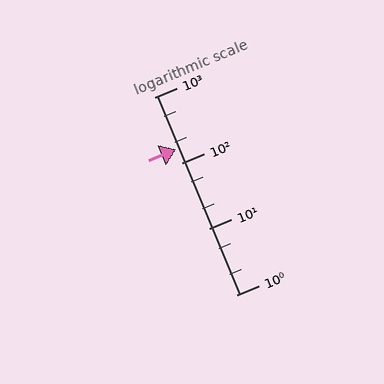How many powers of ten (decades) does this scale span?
The scale spans 3 decades, from 1 to 1000.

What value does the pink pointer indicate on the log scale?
The pointer indicates approximately 160.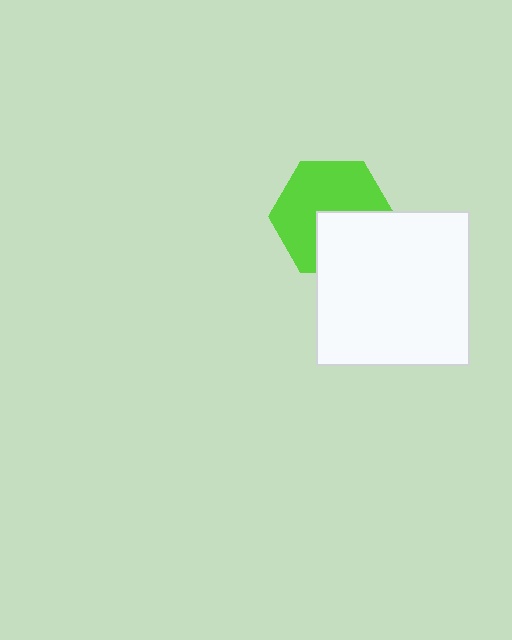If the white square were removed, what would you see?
You would see the complete lime hexagon.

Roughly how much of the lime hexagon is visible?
About half of it is visible (roughly 62%).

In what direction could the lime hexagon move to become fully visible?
The lime hexagon could move up. That would shift it out from behind the white square entirely.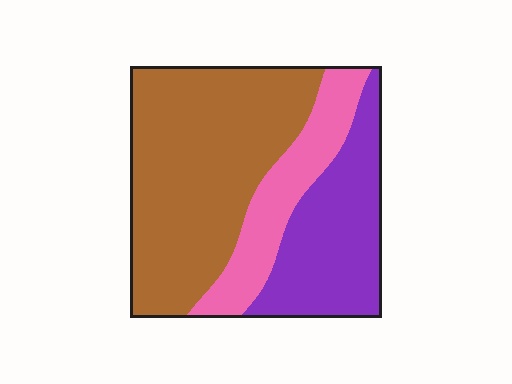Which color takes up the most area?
Brown, at roughly 50%.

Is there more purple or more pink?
Purple.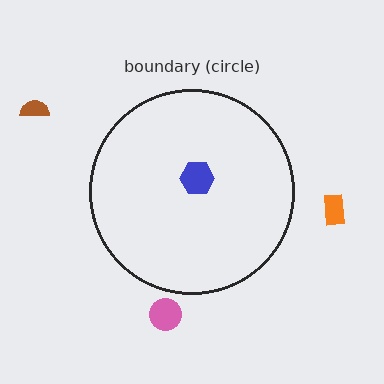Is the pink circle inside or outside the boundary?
Outside.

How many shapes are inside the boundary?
1 inside, 3 outside.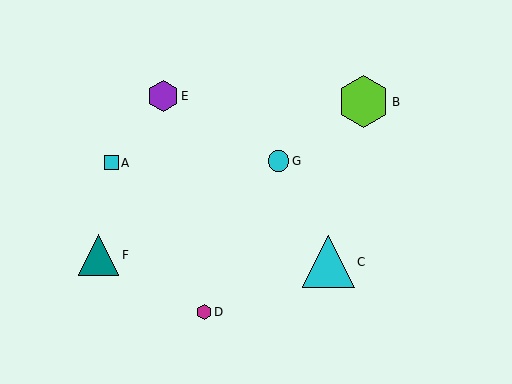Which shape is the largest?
The cyan triangle (labeled C) is the largest.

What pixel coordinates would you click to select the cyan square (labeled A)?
Click at (111, 163) to select the cyan square A.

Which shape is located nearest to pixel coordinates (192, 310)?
The magenta hexagon (labeled D) at (204, 312) is nearest to that location.